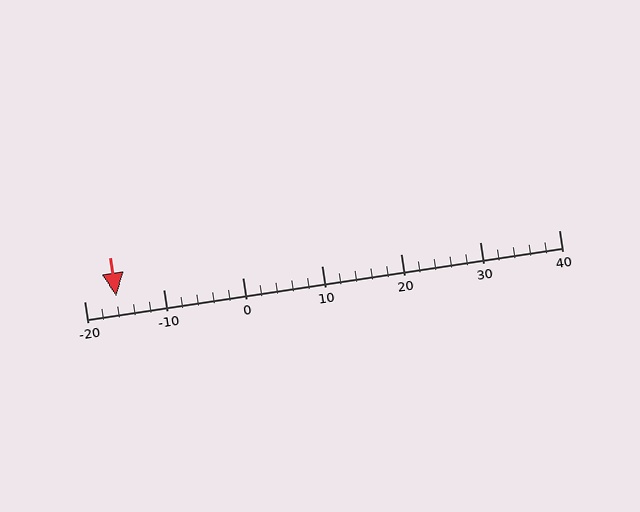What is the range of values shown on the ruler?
The ruler shows values from -20 to 40.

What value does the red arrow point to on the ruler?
The red arrow points to approximately -16.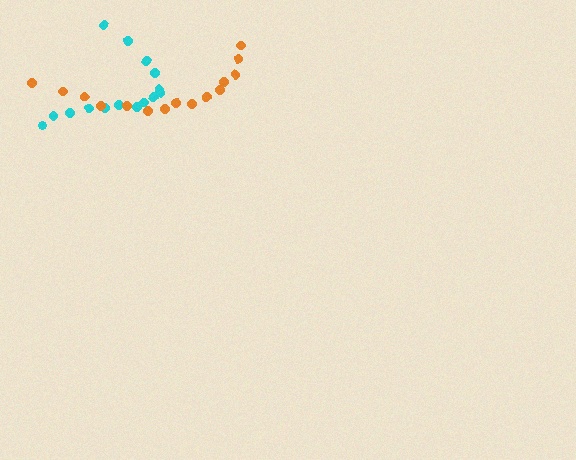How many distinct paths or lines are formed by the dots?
There are 2 distinct paths.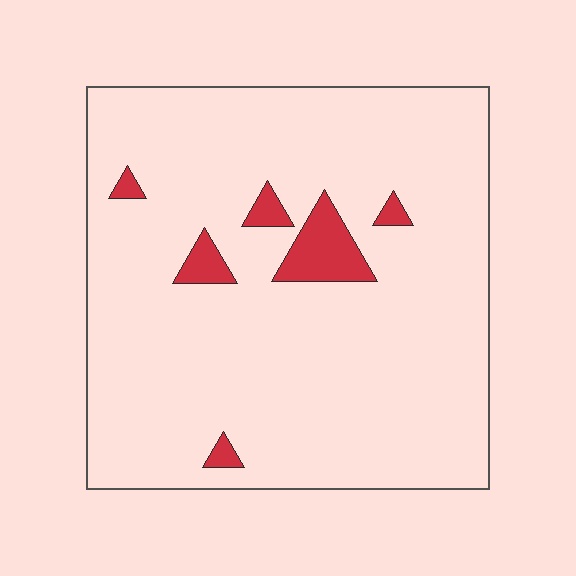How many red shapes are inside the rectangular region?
6.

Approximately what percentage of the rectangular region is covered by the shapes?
Approximately 5%.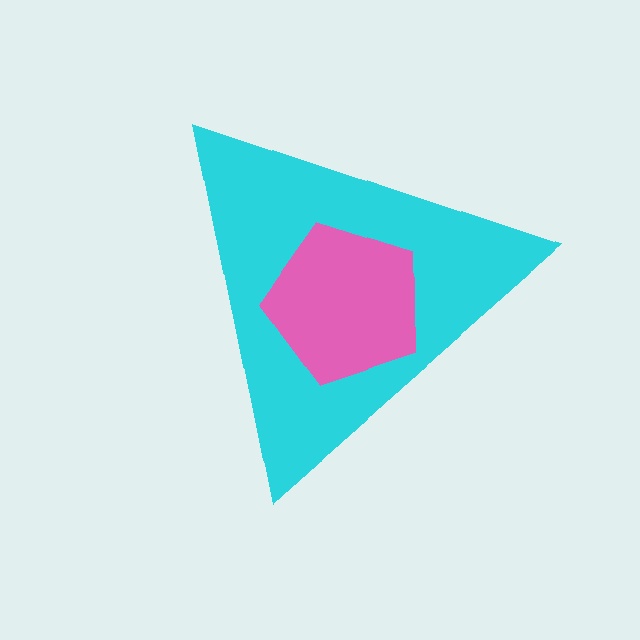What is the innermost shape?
The pink pentagon.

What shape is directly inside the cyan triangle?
The pink pentagon.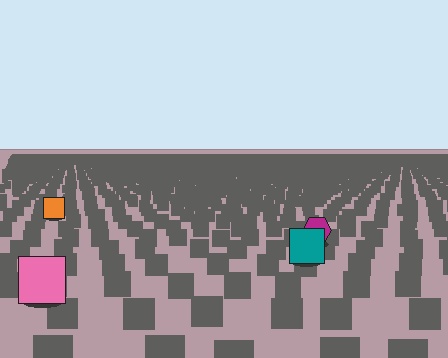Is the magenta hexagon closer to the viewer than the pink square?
No. The pink square is closer — you can tell from the texture gradient: the ground texture is coarser near it.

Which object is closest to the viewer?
The pink square is closest. The texture marks near it are larger and more spread out.